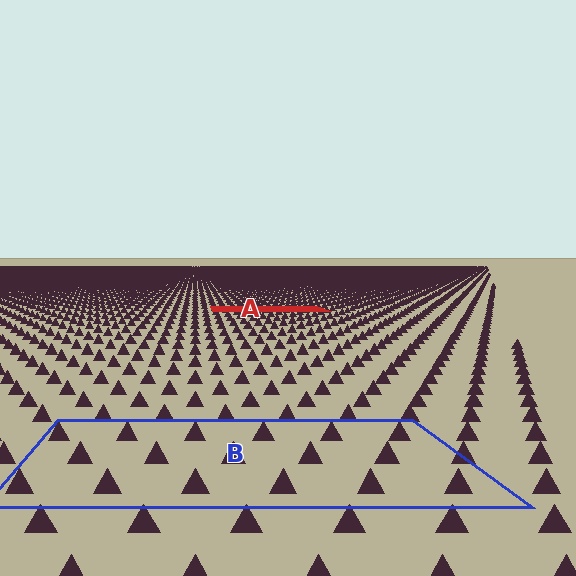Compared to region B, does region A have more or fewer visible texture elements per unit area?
Region A has more texture elements per unit area — they are packed more densely because it is farther away.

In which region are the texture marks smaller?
The texture marks are smaller in region A, because it is farther away.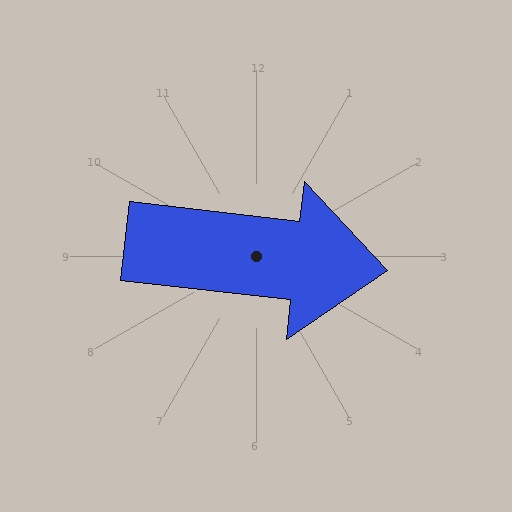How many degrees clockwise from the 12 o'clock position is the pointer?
Approximately 96 degrees.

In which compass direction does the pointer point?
East.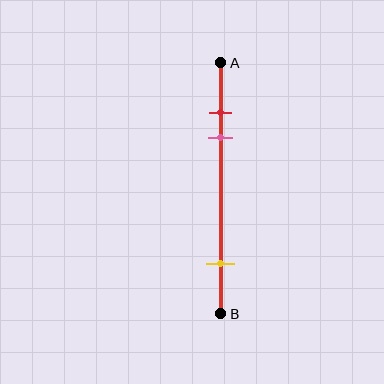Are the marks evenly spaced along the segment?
No, the marks are not evenly spaced.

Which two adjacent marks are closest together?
The red and pink marks are the closest adjacent pair.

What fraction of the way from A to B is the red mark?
The red mark is approximately 20% (0.2) of the way from A to B.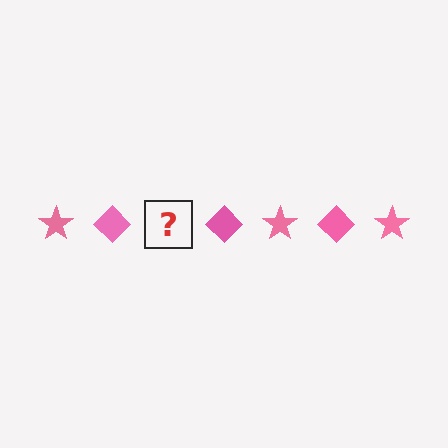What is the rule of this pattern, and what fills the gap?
The rule is that the pattern cycles through star, diamond shapes in pink. The gap should be filled with a pink star.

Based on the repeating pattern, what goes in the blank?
The blank should be a pink star.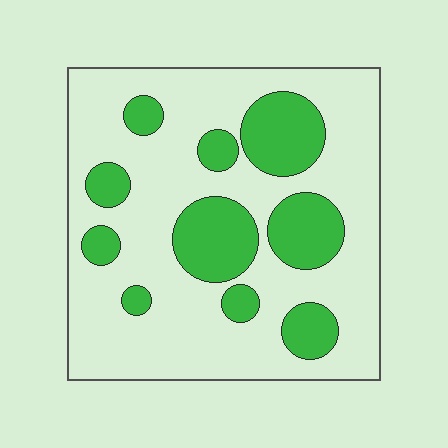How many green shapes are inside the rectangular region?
10.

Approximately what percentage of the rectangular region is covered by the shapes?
Approximately 25%.